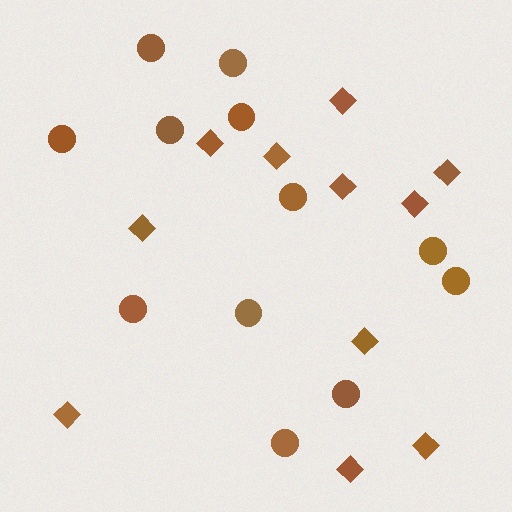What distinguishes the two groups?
There are 2 groups: one group of circles (12) and one group of diamonds (11).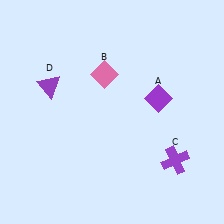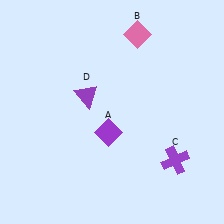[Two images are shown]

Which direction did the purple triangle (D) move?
The purple triangle (D) moved right.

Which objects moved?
The objects that moved are: the purple diamond (A), the pink diamond (B), the purple triangle (D).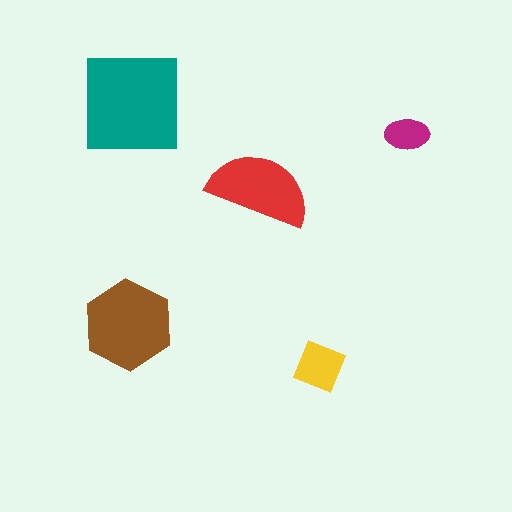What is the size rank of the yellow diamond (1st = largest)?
4th.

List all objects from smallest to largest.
The magenta ellipse, the yellow diamond, the red semicircle, the brown hexagon, the teal square.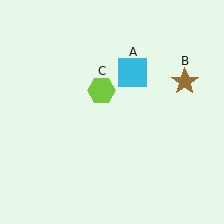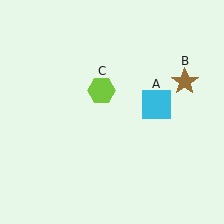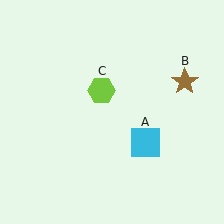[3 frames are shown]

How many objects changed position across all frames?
1 object changed position: cyan square (object A).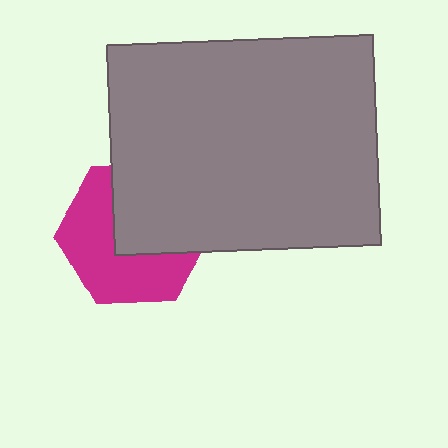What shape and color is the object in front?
The object in front is a gray rectangle.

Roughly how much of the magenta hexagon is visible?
About half of it is visible (roughly 55%).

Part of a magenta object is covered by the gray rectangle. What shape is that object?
It is a hexagon.